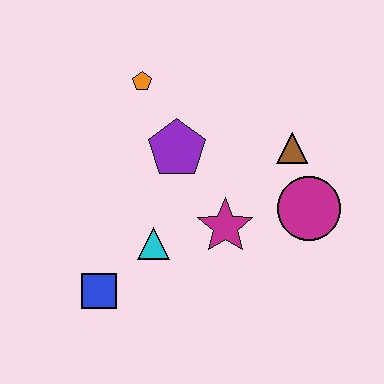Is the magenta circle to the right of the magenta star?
Yes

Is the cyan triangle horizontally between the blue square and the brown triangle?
Yes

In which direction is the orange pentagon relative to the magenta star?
The orange pentagon is above the magenta star.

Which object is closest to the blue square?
The cyan triangle is closest to the blue square.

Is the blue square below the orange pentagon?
Yes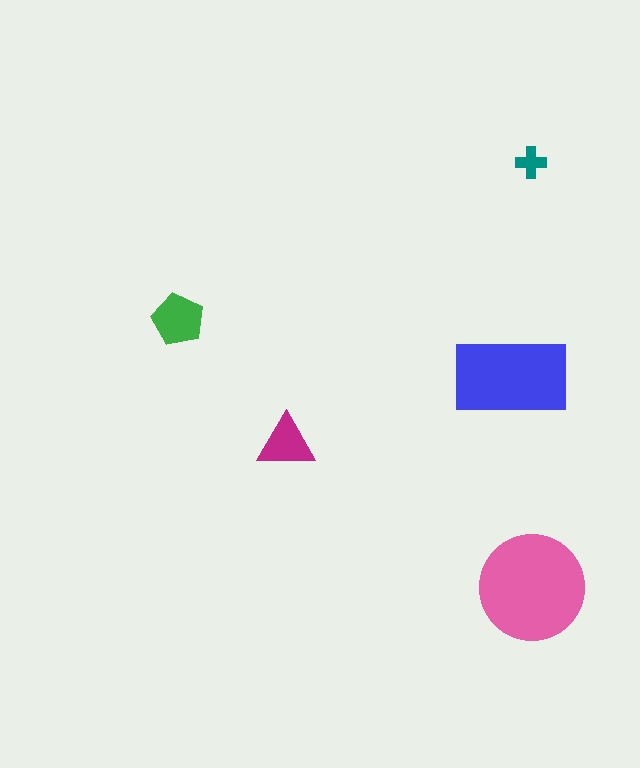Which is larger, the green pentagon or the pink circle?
The pink circle.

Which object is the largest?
The pink circle.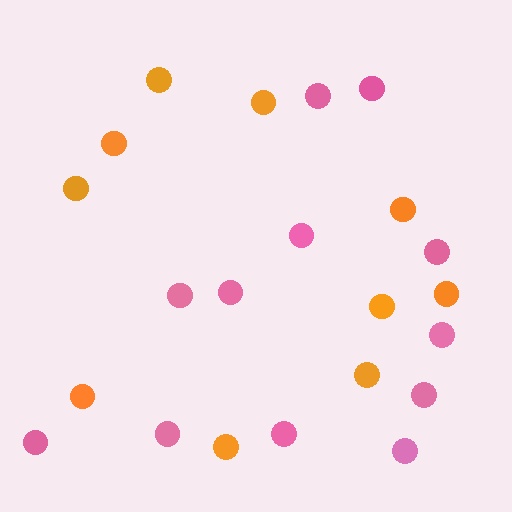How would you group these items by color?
There are 2 groups: one group of orange circles (10) and one group of pink circles (12).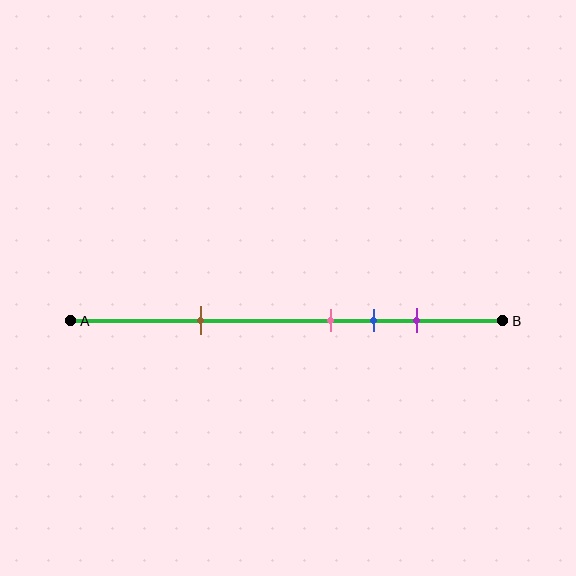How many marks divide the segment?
There are 4 marks dividing the segment.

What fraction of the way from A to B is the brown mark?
The brown mark is approximately 30% (0.3) of the way from A to B.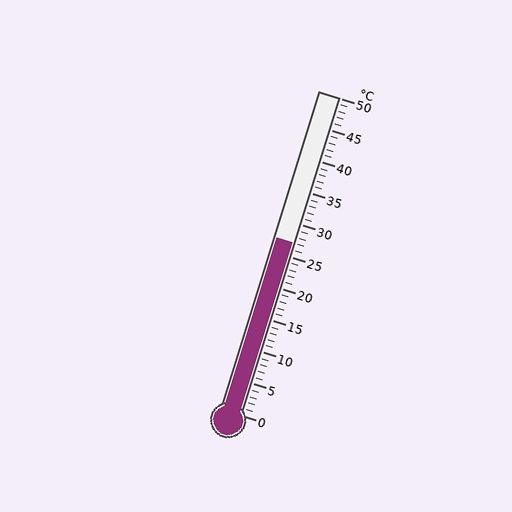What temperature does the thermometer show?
The thermometer shows approximately 27°C.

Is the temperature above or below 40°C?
The temperature is below 40°C.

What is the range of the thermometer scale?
The thermometer scale ranges from 0°C to 50°C.